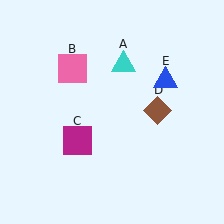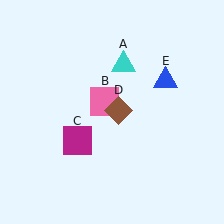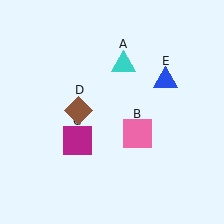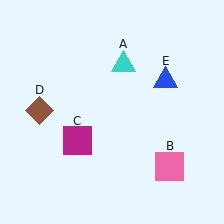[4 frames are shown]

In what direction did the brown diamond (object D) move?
The brown diamond (object D) moved left.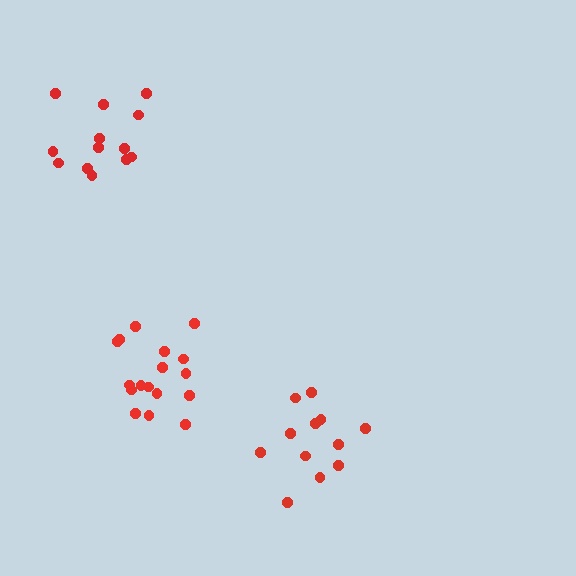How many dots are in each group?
Group 1: 13 dots, Group 2: 13 dots, Group 3: 17 dots (43 total).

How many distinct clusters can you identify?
There are 3 distinct clusters.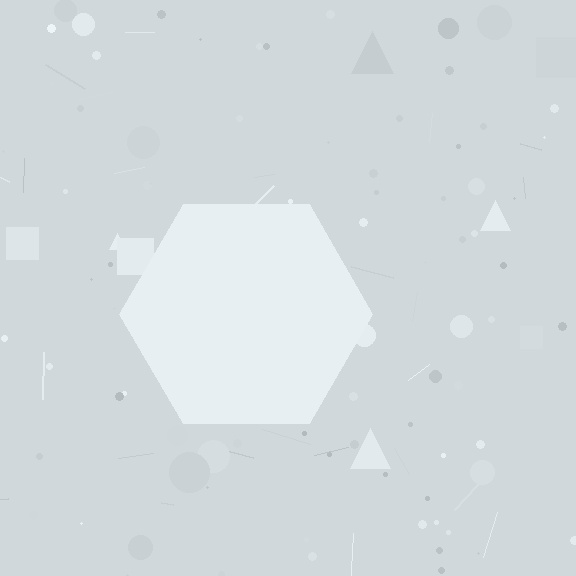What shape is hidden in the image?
A hexagon is hidden in the image.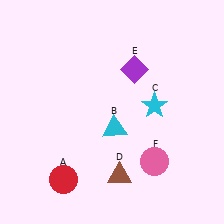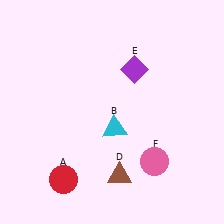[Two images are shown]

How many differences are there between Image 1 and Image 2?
There is 1 difference between the two images.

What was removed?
The cyan star (C) was removed in Image 2.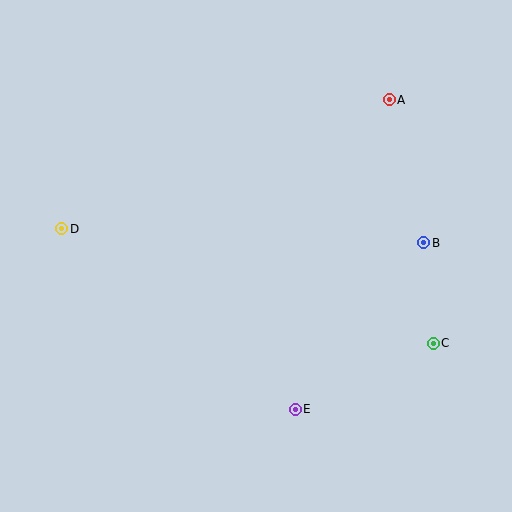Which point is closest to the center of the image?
Point E at (295, 409) is closest to the center.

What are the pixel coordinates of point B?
Point B is at (424, 243).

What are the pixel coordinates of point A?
Point A is at (389, 100).